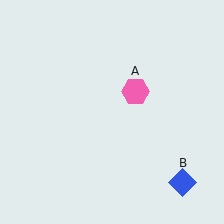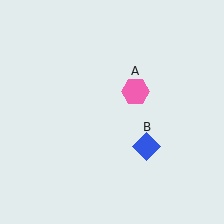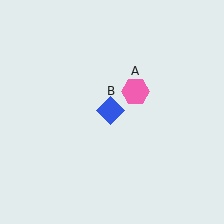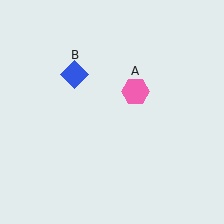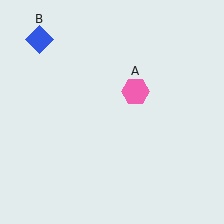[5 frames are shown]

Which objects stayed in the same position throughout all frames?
Pink hexagon (object A) remained stationary.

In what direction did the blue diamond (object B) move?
The blue diamond (object B) moved up and to the left.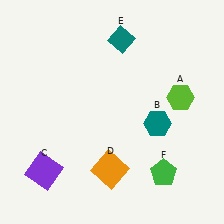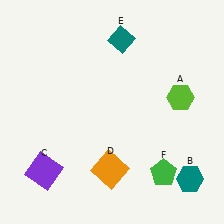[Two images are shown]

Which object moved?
The teal hexagon (B) moved down.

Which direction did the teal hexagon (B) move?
The teal hexagon (B) moved down.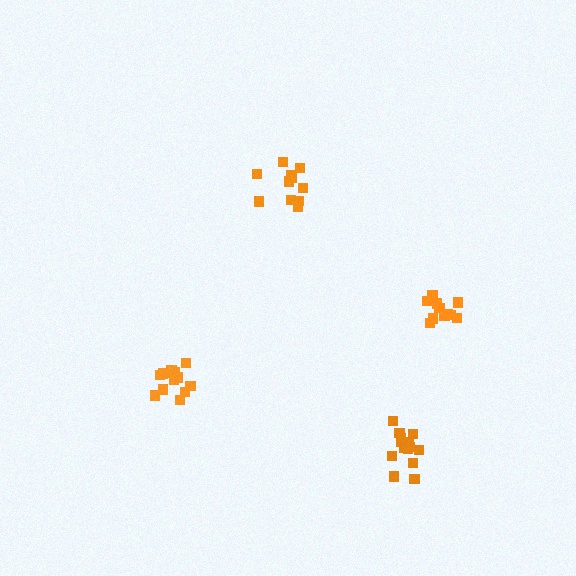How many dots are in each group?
Group 1: 14 dots, Group 2: 12 dots, Group 3: 14 dots, Group 4: 11 dots (51 total).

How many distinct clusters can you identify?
There are 4 distinct clusters.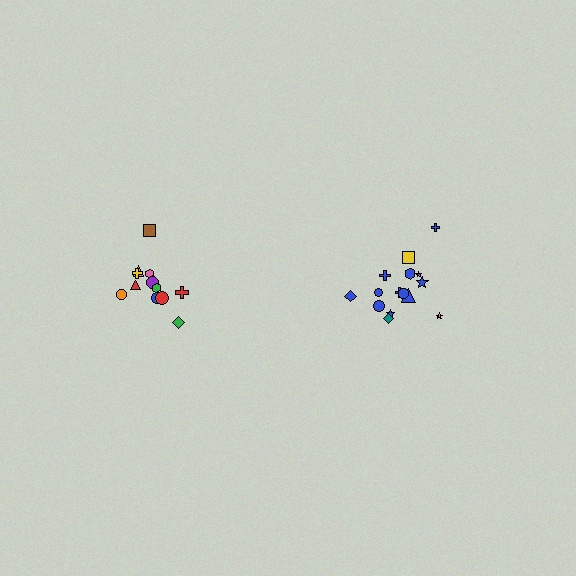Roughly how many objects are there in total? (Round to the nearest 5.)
Roughly 25 objects in total.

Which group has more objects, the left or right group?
The right group.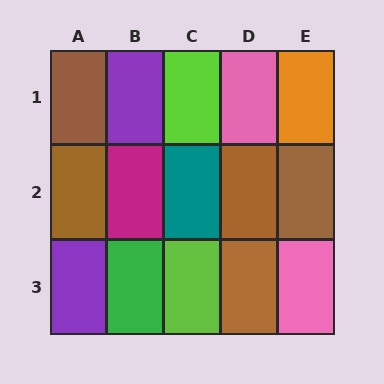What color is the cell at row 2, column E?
Brown.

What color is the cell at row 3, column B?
Green.